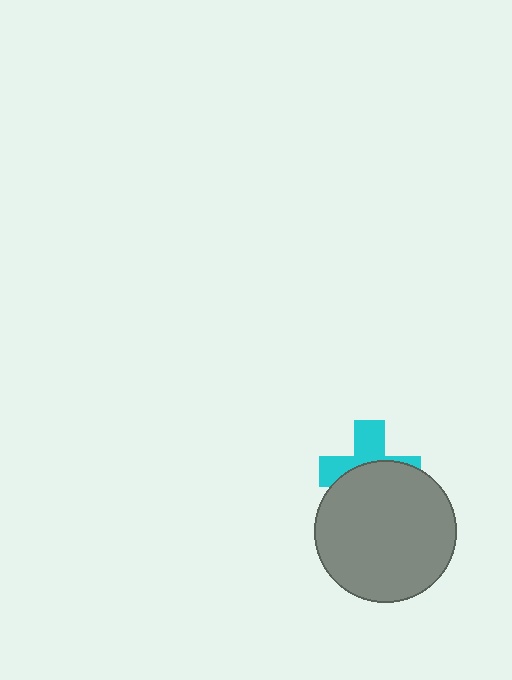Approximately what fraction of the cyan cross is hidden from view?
Roughly 55% of the cyan cross is hidden behind the gray circle.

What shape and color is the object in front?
The object in front is a gray circle.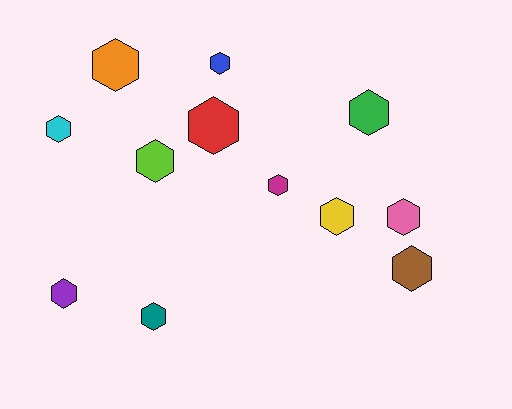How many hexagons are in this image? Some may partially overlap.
There are 12 hexagons.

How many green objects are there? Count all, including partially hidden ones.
There is 1 green object.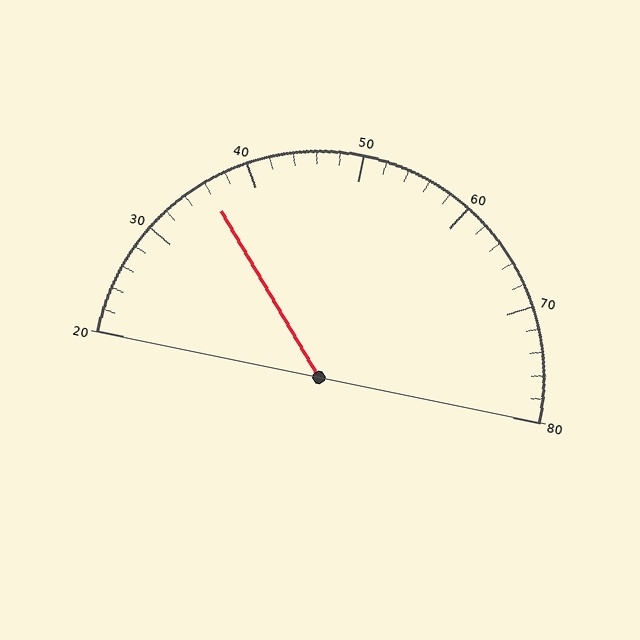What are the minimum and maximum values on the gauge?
The gauge ranges from 20 to 80.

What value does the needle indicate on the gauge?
The needle indicates approximately 36.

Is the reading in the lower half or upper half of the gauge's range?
The reading is in the lower half of the range (20 to 80).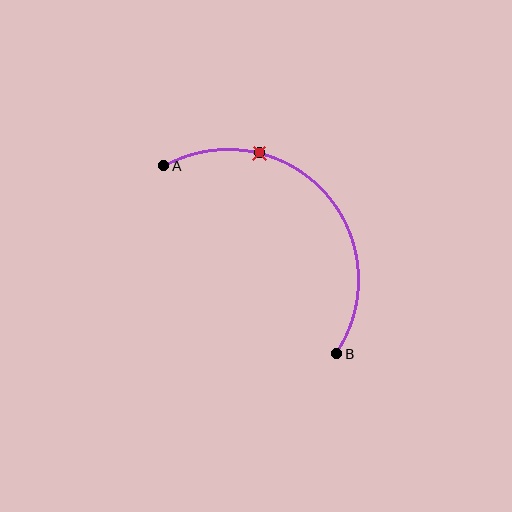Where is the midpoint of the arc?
The arc midpoint is the point on the curve farthest from the straight line joining A and B. It sits above and to the right of that line.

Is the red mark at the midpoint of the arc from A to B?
No. The red mark lies on the arc but is closer to endpoint A. The arc midpoint would be at the point on the curve equidistant along the arc from both A and B.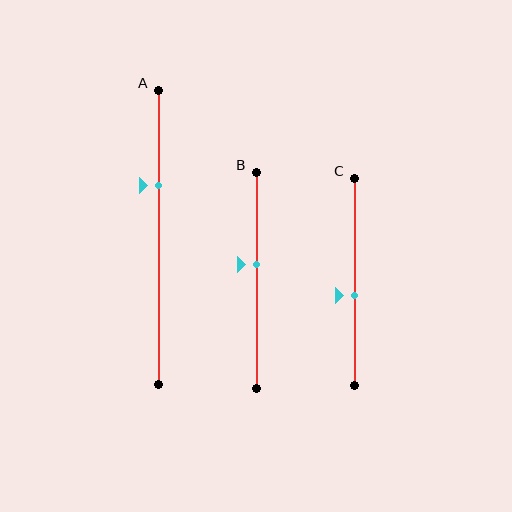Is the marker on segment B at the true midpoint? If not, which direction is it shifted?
No, the marker on segment B is shifted upward by about 7% of the segment length.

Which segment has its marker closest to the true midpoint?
Segment C has its marker closest to the true midpoint.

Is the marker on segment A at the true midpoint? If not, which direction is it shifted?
No, the marker on segment A is shifted upward by about 18% of the segment length.